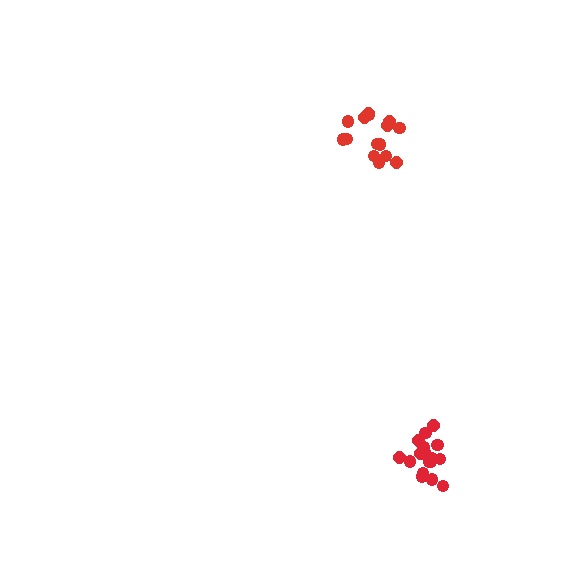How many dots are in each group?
Group 1: 17 dots, Group 2: 15 dots (32 total).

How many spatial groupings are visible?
There are 2 spatial groupings.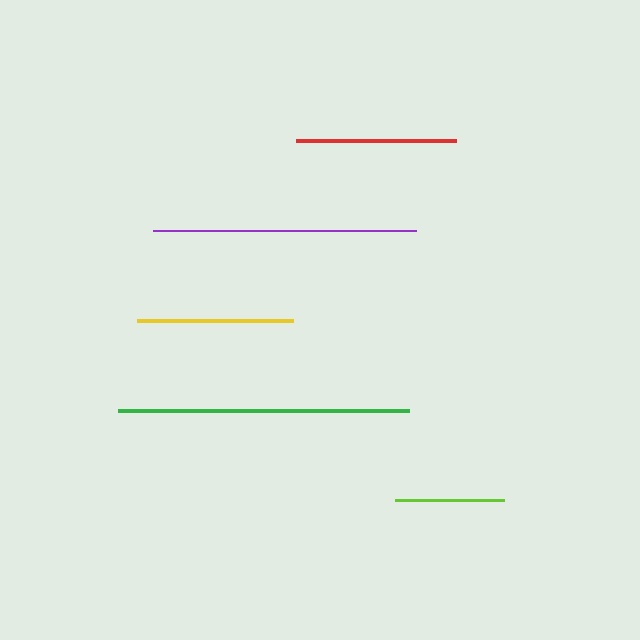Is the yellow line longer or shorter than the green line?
The green line is longer than the yellow line.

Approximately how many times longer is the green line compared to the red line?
The green line is approximately 1.8 times the length of the red line.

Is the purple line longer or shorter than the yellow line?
The purple line is longer than the yellow line.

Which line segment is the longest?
The green line is the longest at approximately 291 pixels.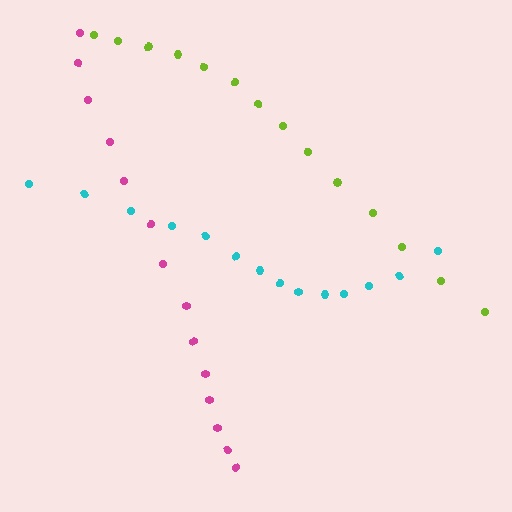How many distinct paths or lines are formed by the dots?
There are 3 distinct paths.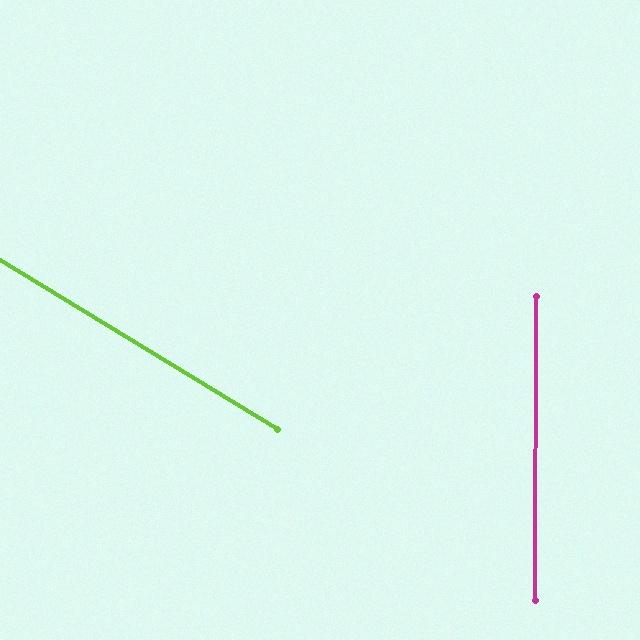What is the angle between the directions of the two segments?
Approximately 59 degrees.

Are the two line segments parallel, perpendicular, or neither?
Neither parallel nor perpendicular — they differ by about 59°.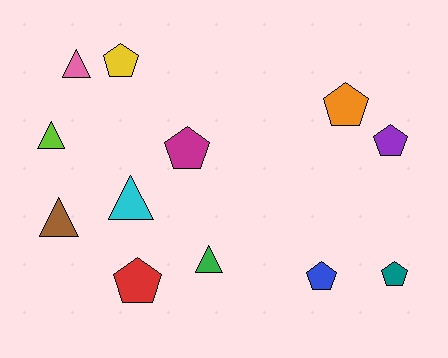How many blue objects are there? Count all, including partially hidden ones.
There is 1 blue object.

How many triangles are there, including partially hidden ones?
There are 5 triangles.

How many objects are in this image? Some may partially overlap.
There are 12 objects.